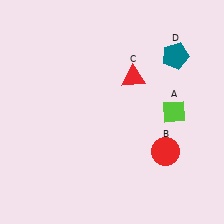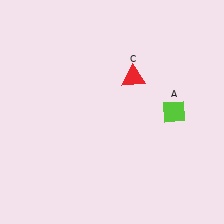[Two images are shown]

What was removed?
The teal pentagon (D), the red circle (B) were removed in Image 2.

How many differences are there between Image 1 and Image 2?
There are 2 differences between the two images.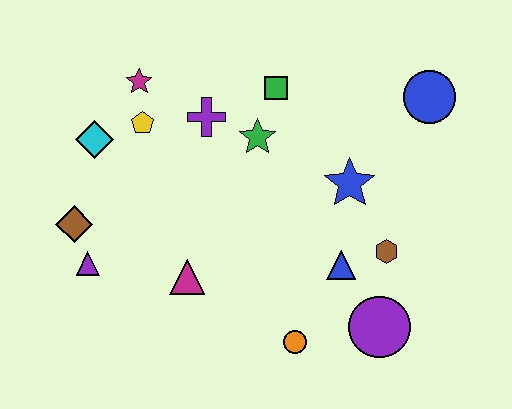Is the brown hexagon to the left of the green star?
No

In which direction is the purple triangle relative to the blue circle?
The purple triangle is to the left of the blue circle.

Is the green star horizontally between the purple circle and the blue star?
No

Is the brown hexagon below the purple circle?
No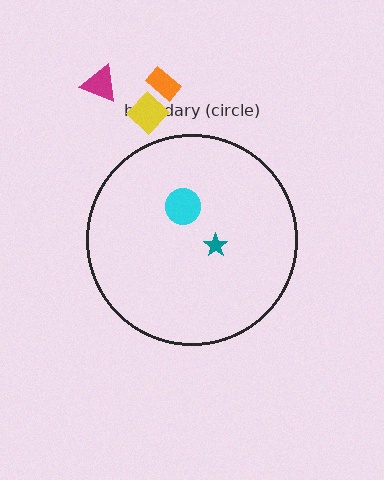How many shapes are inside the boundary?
2 inside, 3 outside.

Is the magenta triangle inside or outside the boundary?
Outside.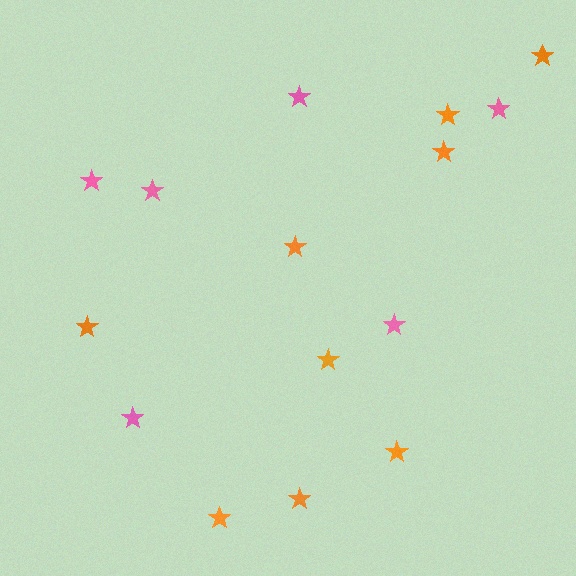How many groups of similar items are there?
There are 2 groups: one group of orange stars (9) and one group of pink stars (6).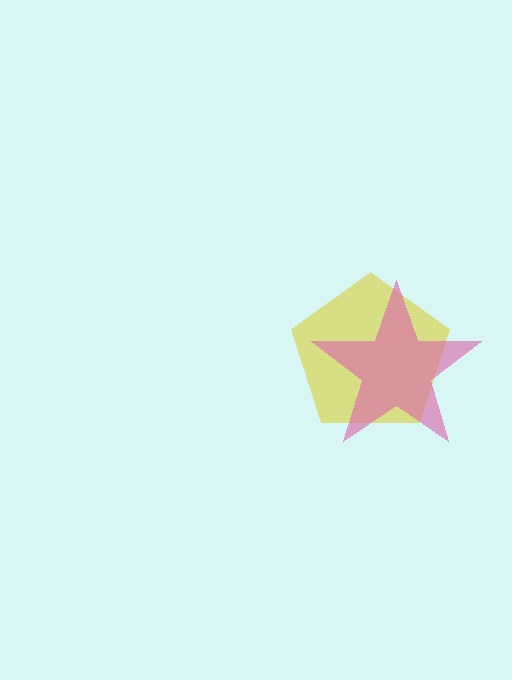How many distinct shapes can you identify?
There are 2 distinct shapes: a yellow pentagon, a pink star.